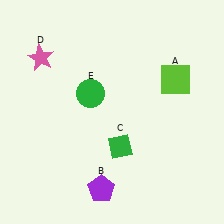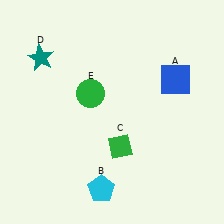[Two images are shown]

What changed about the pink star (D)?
In Image 1, D is pink. In Image 2, it changed to teal.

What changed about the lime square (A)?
In Image 1, A is lime. In Image 2, it changed to blue.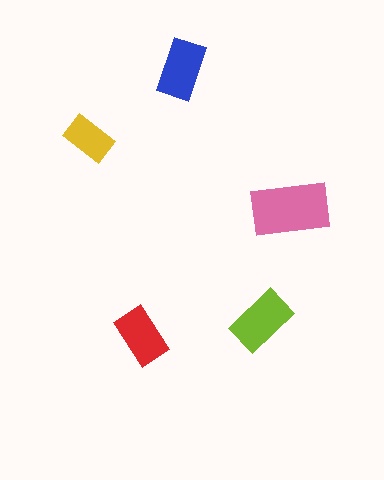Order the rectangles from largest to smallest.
the pink one, the lime one, the blue one, the red one, the yellow one.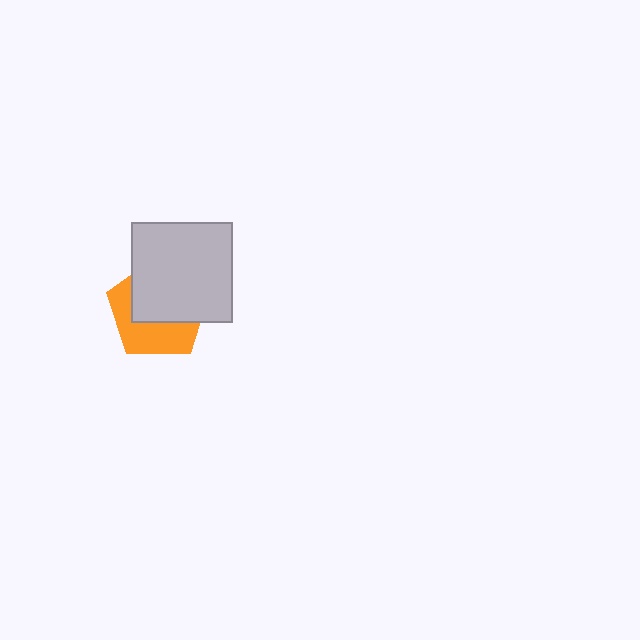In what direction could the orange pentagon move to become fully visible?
The orange pentagon could move toward the lower-left. That would shift it out from behind the light gray square entirely.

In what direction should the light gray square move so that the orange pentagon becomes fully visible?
The light gray square should move toward the upper-right. That is the shortest direction to clear the overlap and leave the orange pentagon fully visible.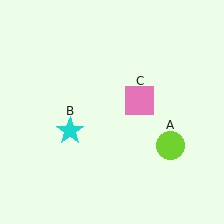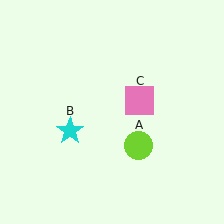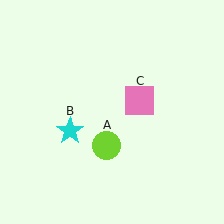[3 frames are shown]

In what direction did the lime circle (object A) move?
The lime circle (object A) moved left.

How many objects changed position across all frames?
1 object changed position: lime circle (object A).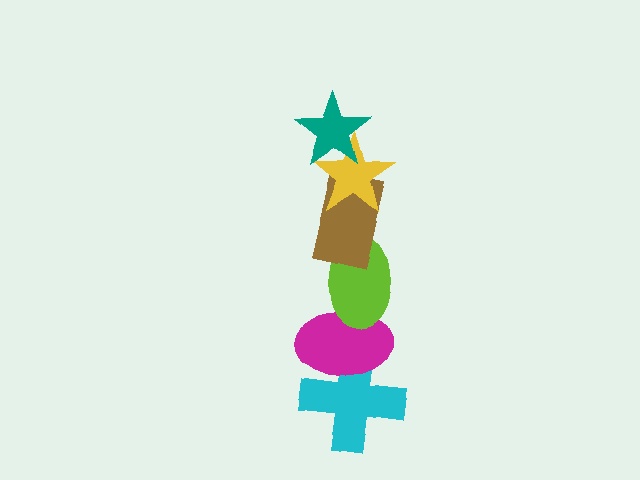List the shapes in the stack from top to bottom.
From top to bottom: the teal star, the yellow star, the brown rectangle, the lime ellipse, the magenta ellipse, the cyan cross.